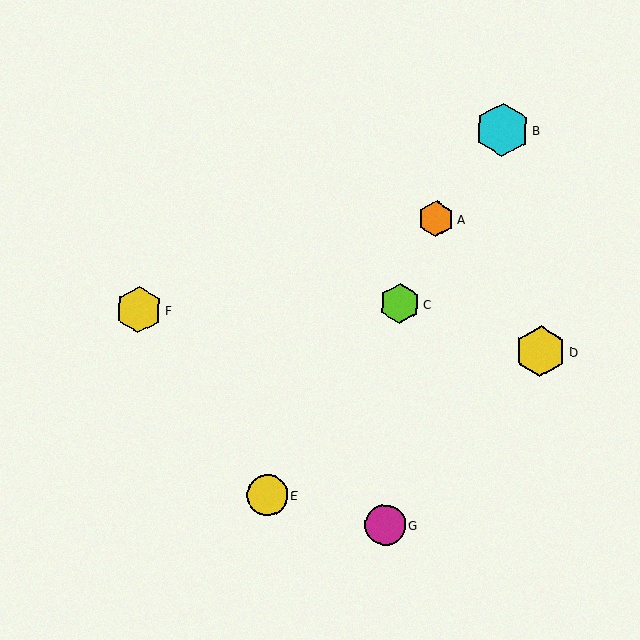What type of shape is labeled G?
Shape G is a magenta circle.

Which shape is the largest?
The cyan hexagon (labeled B) is the largest.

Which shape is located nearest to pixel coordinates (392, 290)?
The lime hexagon (labeled C) at (400, 304) is nearest to that location.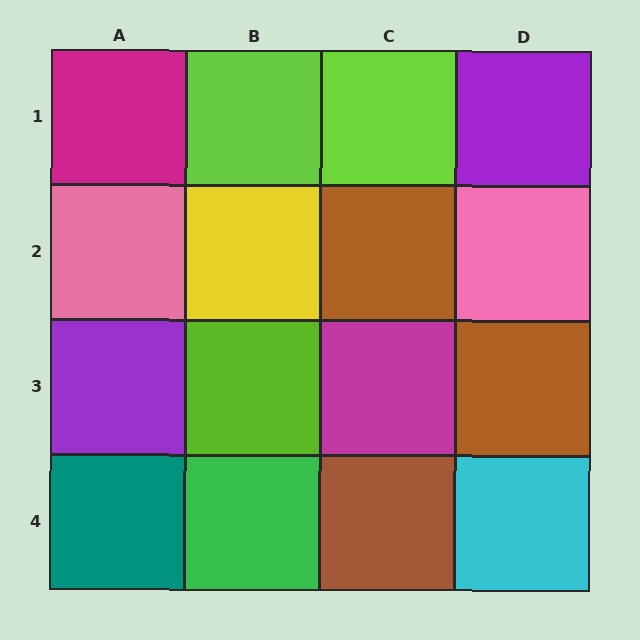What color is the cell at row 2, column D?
Pink.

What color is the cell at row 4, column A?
Teal.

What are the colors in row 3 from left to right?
Purple, lime, magenta, brown.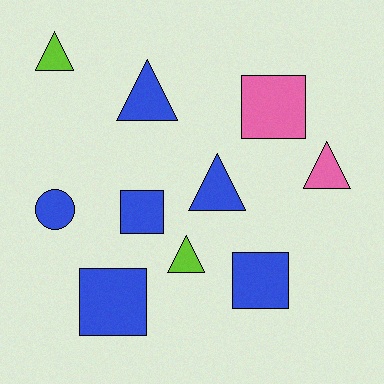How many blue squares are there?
There are 3 blue squares.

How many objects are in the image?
There are 10 objects.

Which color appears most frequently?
Blue, with 6 objects.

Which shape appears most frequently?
Triangle, with 5 objects.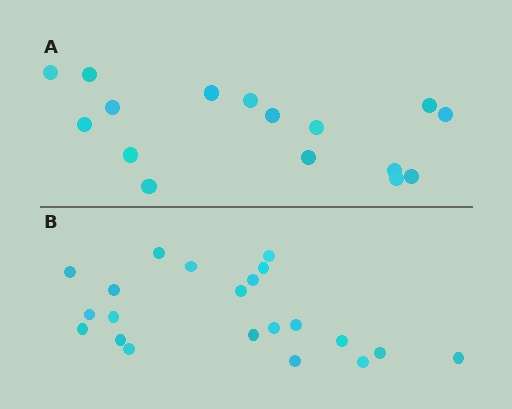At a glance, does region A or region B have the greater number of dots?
Region B (the bottom region) has more dots.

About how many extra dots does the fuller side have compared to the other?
Region B has about 5 more dots than region A.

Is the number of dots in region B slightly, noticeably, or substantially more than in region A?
Region B has noticeably more, but not dramatically so. The ratio is roughly 1.3 to 1.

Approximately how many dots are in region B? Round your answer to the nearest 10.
About 20 dots. (The exact count is 21, which rounds to 20.)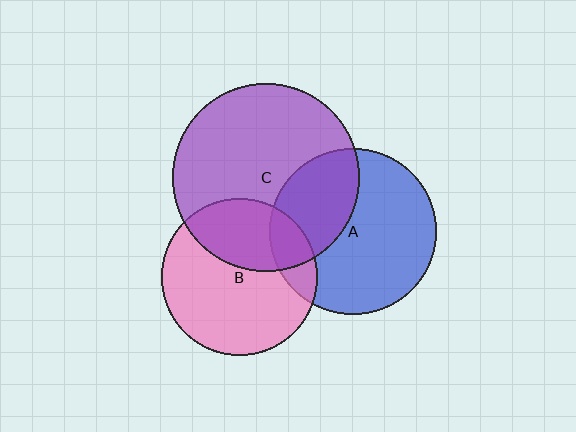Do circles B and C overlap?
Yes.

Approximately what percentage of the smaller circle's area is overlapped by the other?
Approximately 35%.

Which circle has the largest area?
Circle C (purple).